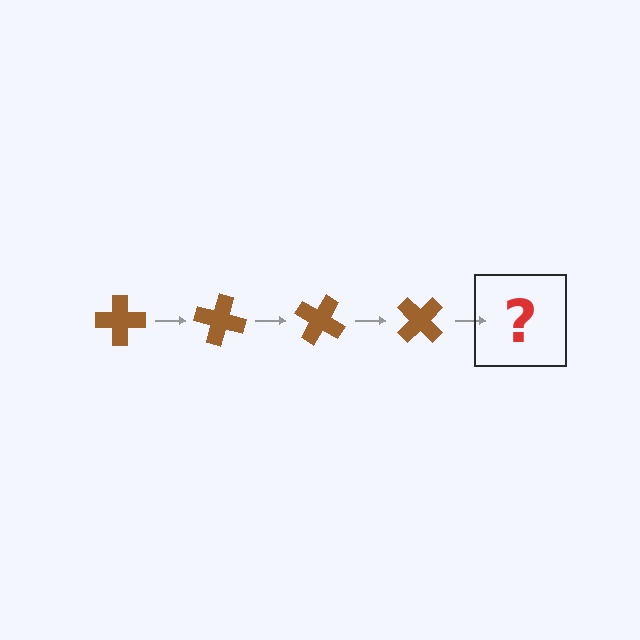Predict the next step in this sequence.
The next step is a brown cross rotated 60 degrees.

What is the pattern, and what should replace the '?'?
The pattern is that the cross rotates 15 degrees each step. The '?' should be a brown cross rotated 60 degrees.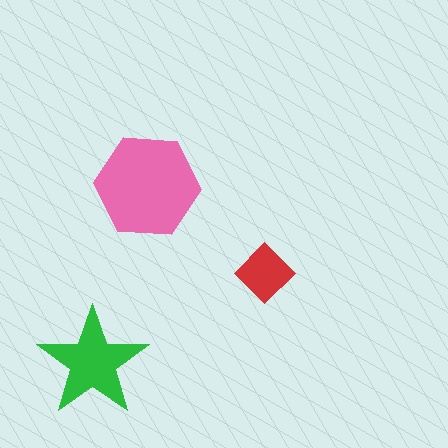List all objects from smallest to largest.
The red diamond, the green star, the pink hexagon.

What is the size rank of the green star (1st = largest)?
2nd.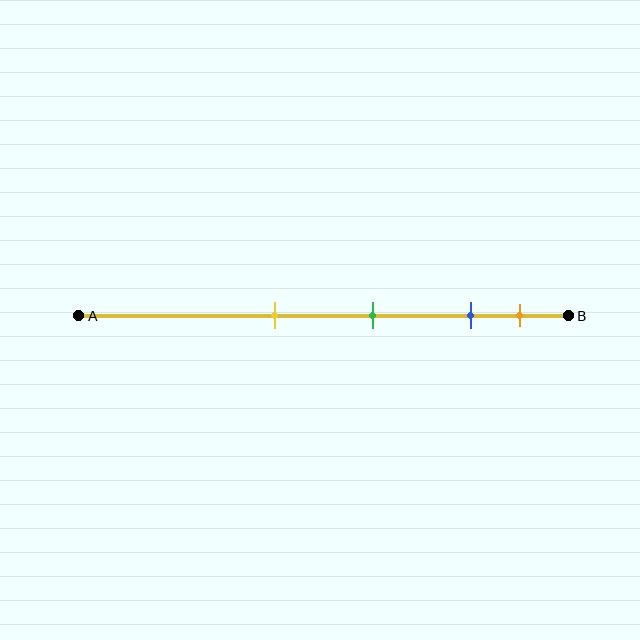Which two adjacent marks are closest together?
The blue and orange marks are the closest adjacent pair.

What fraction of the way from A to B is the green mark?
The green mark is approximately 60% (0.6) of the way from A to B.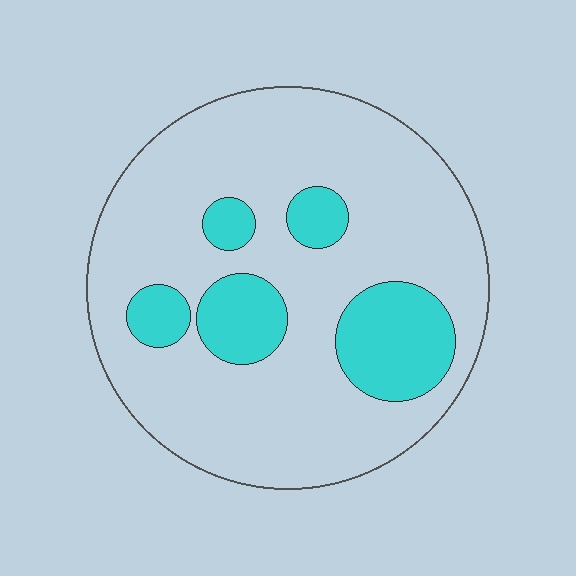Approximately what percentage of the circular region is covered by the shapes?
Approximately 20%.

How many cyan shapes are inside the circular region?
5.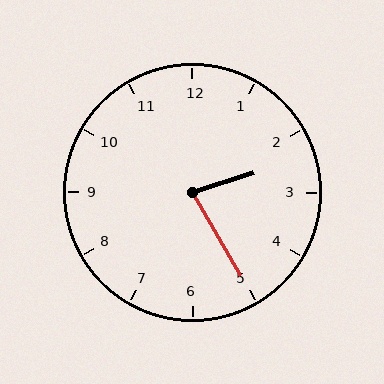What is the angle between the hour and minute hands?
Approximately 78 degrees.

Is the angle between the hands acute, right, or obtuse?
It is acute.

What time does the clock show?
2:25.